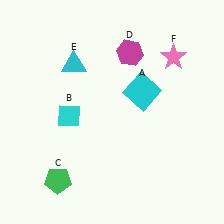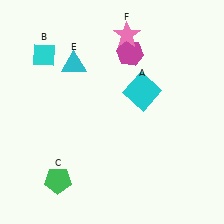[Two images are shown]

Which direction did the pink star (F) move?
The pink star (F) moved left.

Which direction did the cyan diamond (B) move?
The cyan diamond (B) moved up.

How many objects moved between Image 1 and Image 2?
2 objects moved between the two images.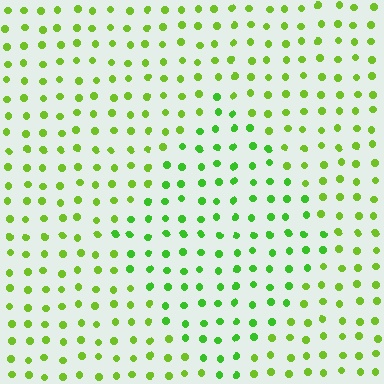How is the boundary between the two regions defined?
The boundary is defined purely by a slight shift in hue (about 22 degrees). Spacing, size, and orientation are identical on both sides.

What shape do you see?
I see a diamond.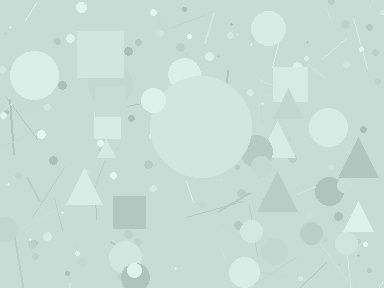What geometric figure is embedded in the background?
A circle is embedded in the background.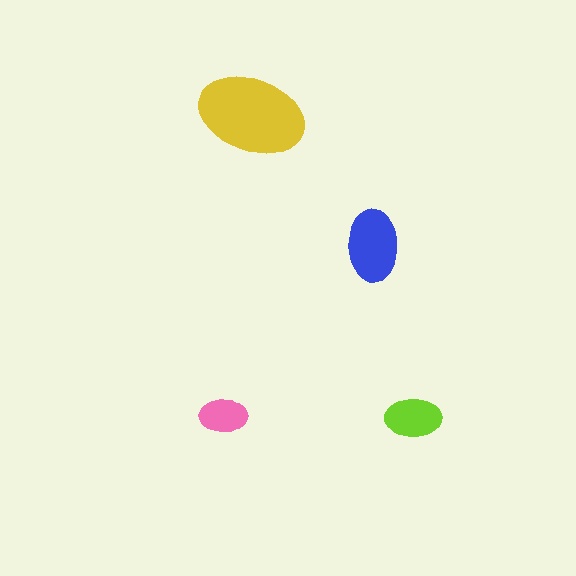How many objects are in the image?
There are 4 objects in the image.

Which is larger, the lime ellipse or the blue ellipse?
The blue one.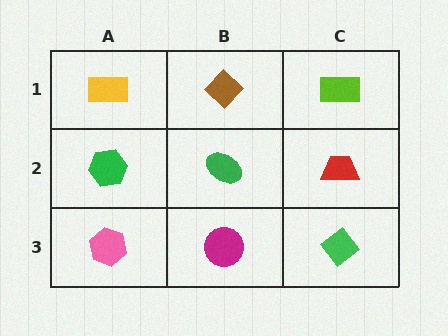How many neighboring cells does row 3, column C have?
2.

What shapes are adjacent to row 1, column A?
A green hexagon (row 2, column A), a brown diamond (row 1, column B).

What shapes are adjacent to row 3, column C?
A red trapezoid (row 2, column C), a magenta circle (row 3, column B).